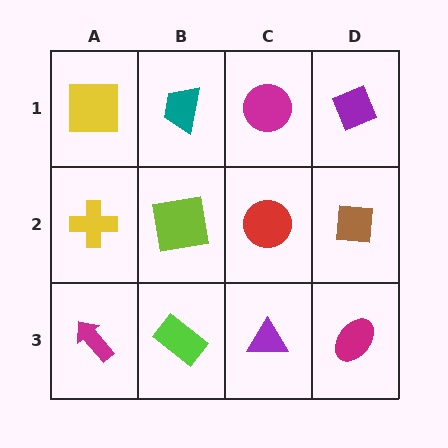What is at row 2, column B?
A lime square.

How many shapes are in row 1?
4 shapes.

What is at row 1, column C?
A magenta circle.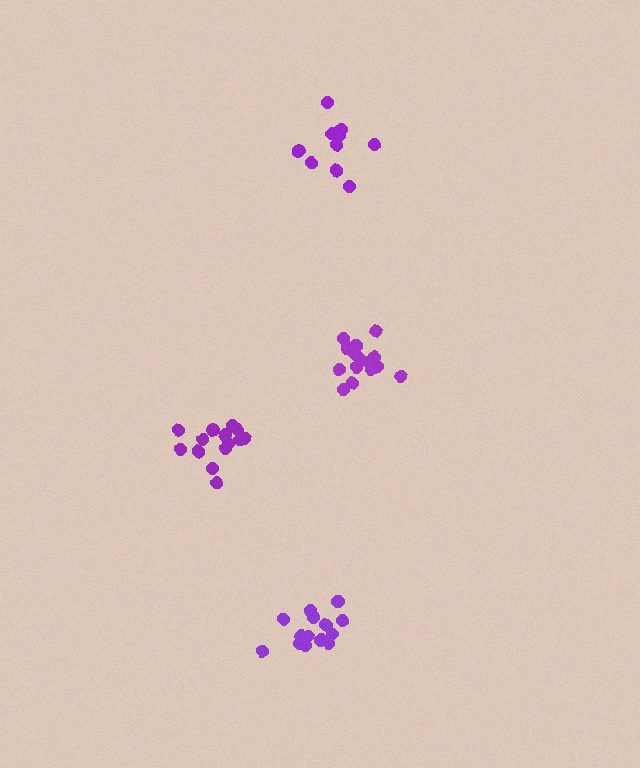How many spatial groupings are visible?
There are 4 spatial groupings.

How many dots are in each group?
Group 1: 15 dots, Group 2: 15 dots, Group 3: 14 dots, Group 4: 11 dots (55 total).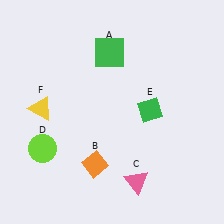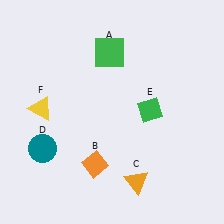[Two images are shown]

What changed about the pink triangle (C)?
In Image 1, C is pink. In Image 2, it changed to orange.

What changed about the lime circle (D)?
In Image 1, D is lime. In Image 2, it changed to teal.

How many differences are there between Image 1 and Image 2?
There are 2 differences between the two images.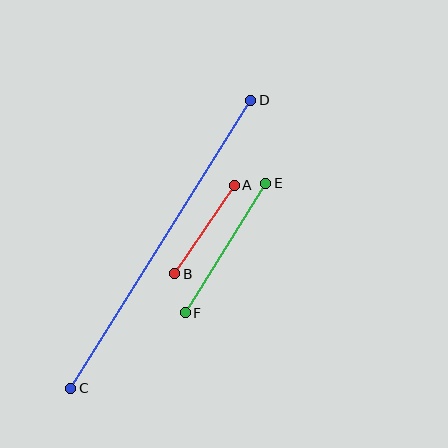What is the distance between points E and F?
The distance is approximately 152 pixels.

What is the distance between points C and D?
The distance is approximately 340 pixels.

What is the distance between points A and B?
The distance is approximately 107 pixels.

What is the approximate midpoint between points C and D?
The midpoint is at approximately (161, 244) pixels.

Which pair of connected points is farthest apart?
Points C and D are farthest apart.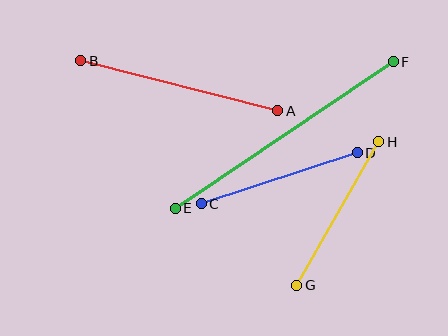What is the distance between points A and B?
The distance is approximately 203 pixels.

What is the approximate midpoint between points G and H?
The midpoint is at approximately (338, 213) pixels.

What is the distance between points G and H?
The distance is approximately 165 pixels.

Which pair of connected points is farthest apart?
Points E and F are farthest apart.